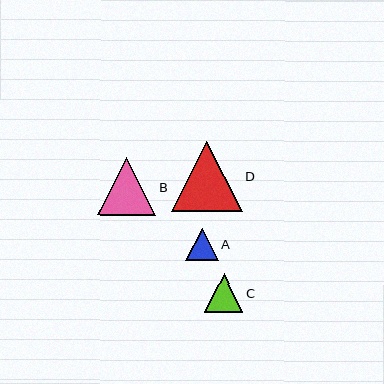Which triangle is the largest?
Triangle D is the largest with a size of approximately 71 pixels.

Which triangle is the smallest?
Triangle A is the smallest with a size of approximately 32 pixels.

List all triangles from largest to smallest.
From largest to smallest: D, B, C, A.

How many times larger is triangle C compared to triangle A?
Triangle C is approximately 1.2 times the size of triangle A.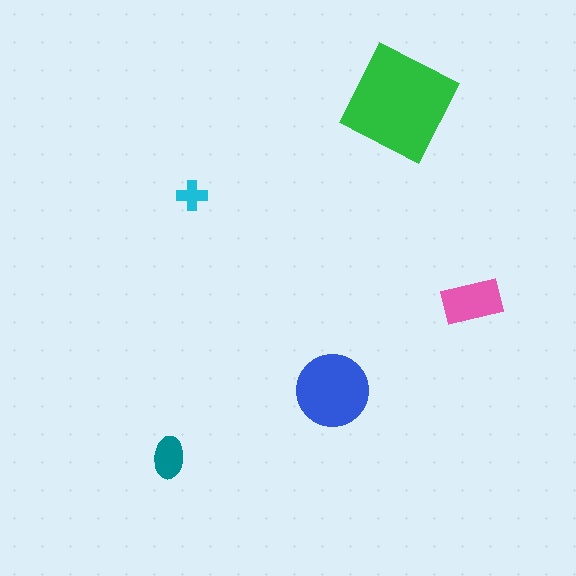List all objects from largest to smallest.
The green square, the blue circle, the pink rectangle, the teal ellipse, the cyan cross.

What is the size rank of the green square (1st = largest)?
1st.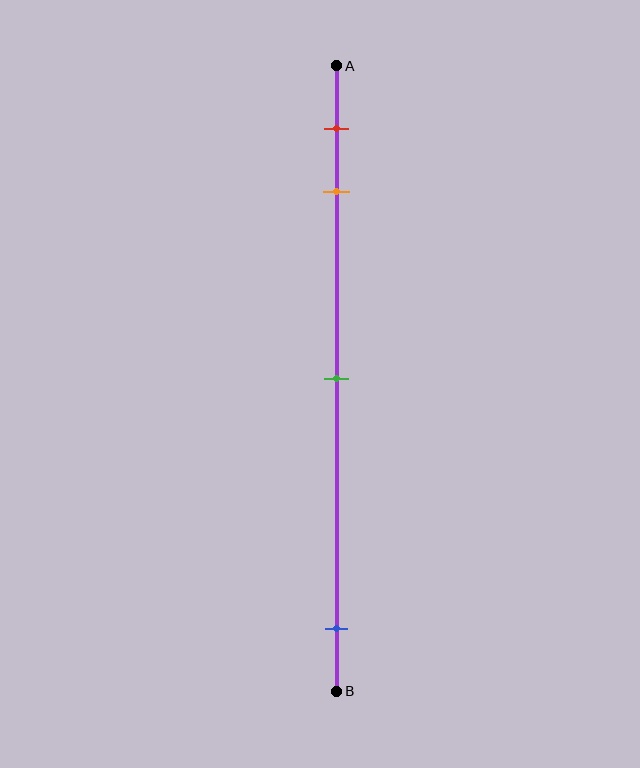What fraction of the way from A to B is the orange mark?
The orange mark is approximately 20% (0.2) of the way from A to B.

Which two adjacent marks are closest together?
The red and orange marks are the closest adjacent pair.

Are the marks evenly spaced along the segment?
No, the marks are not evenly spaced.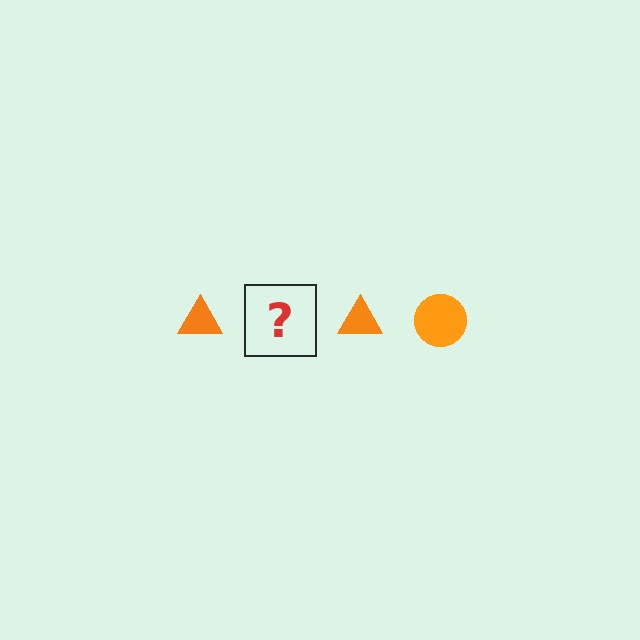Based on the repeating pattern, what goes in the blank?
The blank should be an orange circle.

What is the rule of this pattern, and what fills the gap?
The rule is that the pattern cycles through triangle, circle shapes in orange. The gap should be filled with an orange circle.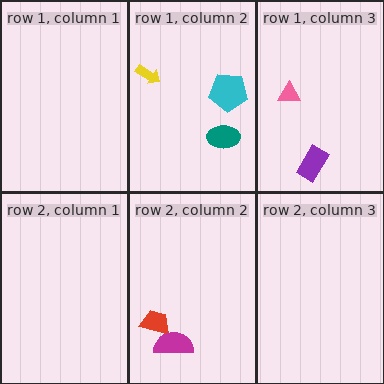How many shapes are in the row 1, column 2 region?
3.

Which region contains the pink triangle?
The row 1, column 3 region.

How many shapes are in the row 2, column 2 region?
2.